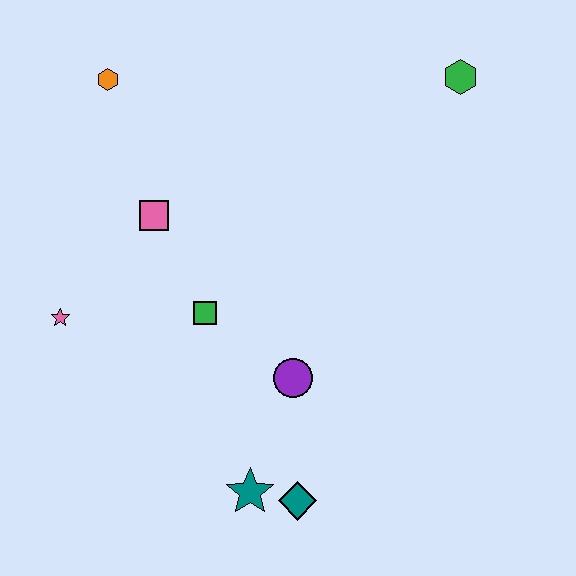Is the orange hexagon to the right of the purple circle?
No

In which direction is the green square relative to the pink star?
The green square is to the right of the pink star.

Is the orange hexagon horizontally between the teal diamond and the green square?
No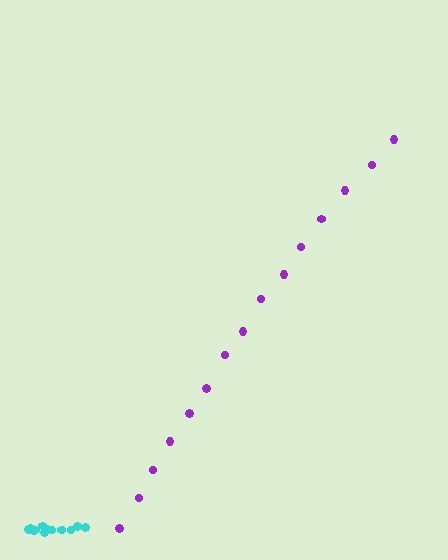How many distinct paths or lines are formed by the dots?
There are 2 distinct paths.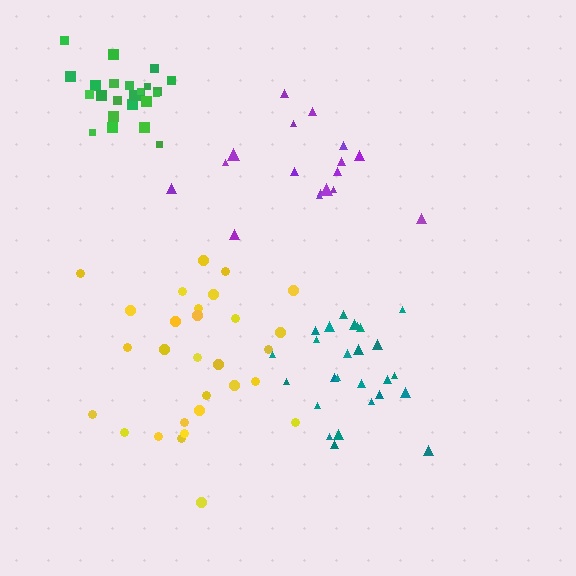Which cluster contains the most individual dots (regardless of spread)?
Yellow (29).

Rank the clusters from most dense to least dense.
green, teal, yellow, purple.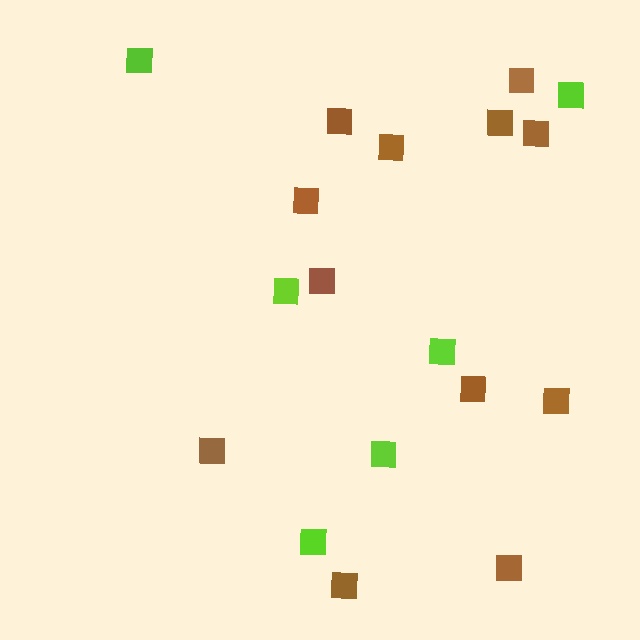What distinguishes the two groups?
There are 2 groups: one group of brown squares (12) and one group of lime squares (6).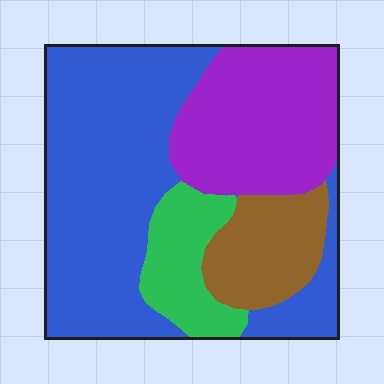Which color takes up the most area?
Blue, at roughly 50%.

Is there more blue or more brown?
Blue.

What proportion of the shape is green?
Green takes up about one eighth (1/8) of the shape.